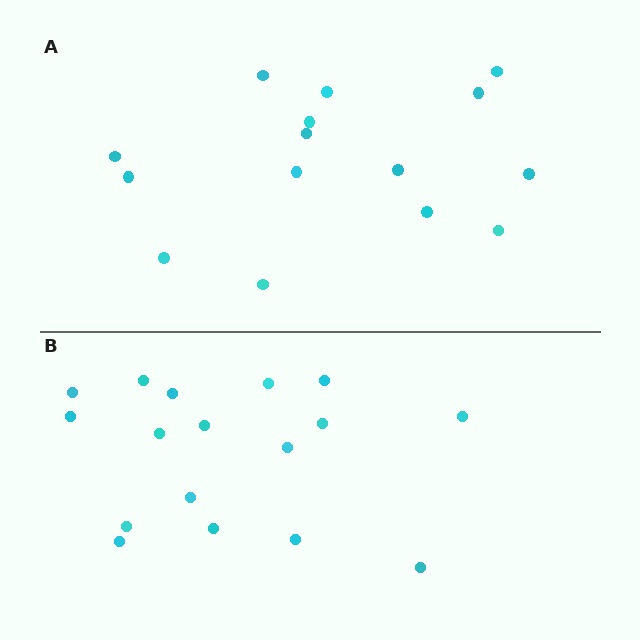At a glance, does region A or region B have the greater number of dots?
Region B (the bottom region) has more dots.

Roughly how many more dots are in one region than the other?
Region B has just a few more — roughly 2 or 3 more dots than region A.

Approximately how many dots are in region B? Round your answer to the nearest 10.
About 20 dots. (The exact count is 17, which rounds to 20.)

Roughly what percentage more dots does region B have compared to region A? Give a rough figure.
About 15% more.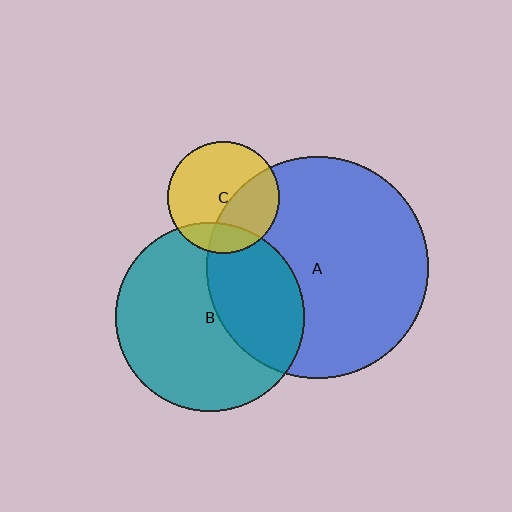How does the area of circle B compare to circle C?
Approximately 2.8 times.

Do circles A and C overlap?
Yes.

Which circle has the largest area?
Circle A (blue).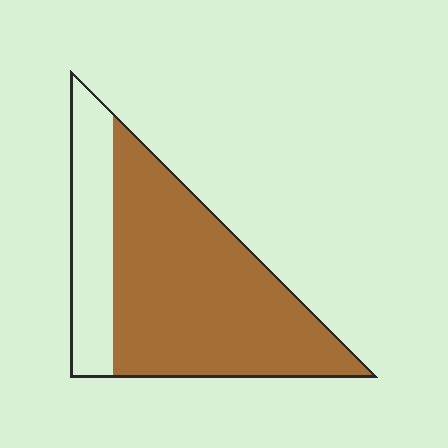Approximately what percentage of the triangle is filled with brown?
Approximately 75%.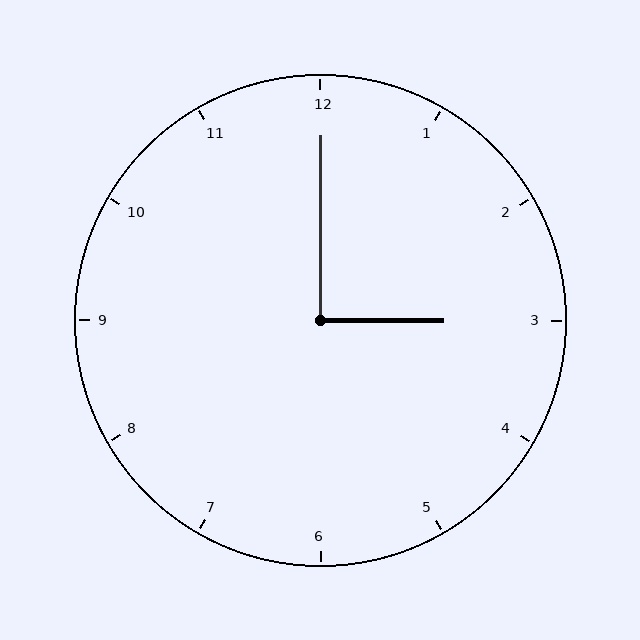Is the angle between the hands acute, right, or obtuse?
It is right.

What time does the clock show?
3:00.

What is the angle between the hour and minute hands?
Approximately 90 degrees.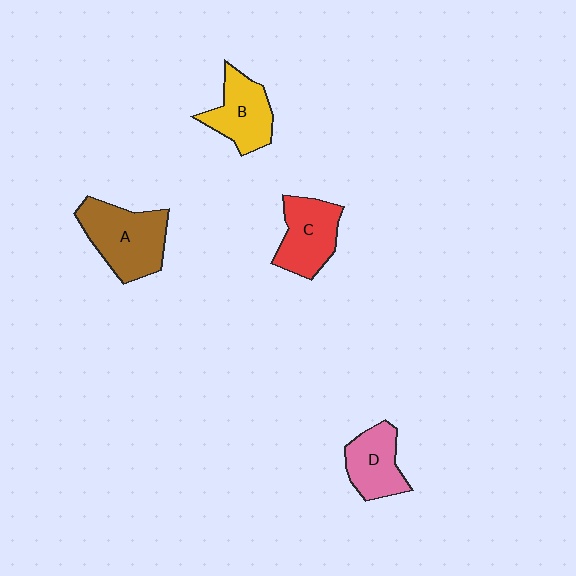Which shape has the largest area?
Shape A (brown).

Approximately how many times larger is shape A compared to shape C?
Approximately 1.3 times.